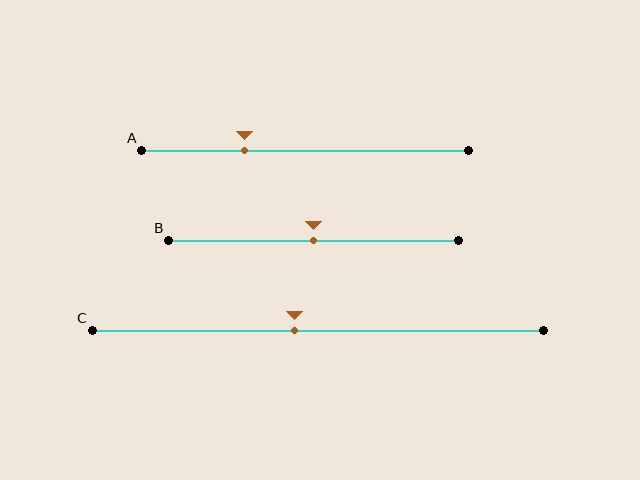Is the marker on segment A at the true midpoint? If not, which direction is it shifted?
No, the marker on segment A is shifted to the left by about 19% of the segment length.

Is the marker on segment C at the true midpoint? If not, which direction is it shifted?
No, the marker on segment C is shifted to the left by about 5% of the segment length.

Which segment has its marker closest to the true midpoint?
Segment B has its marker closest to the true midpoint.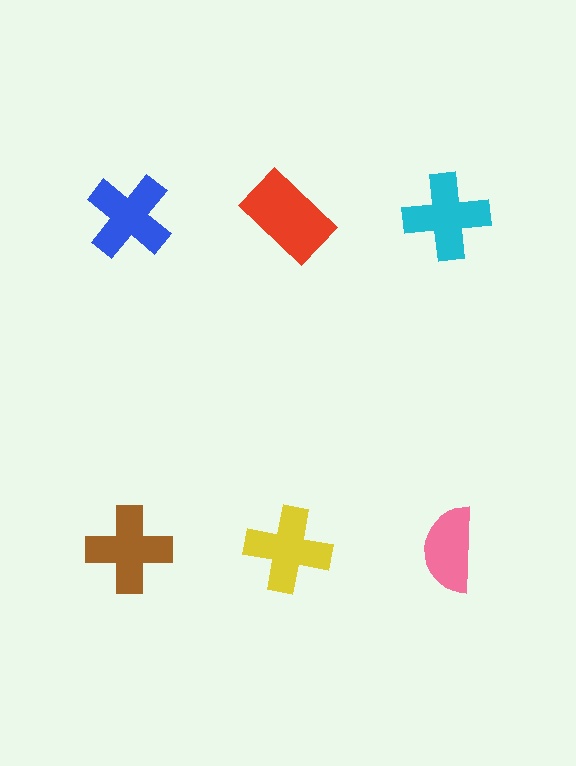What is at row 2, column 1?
A brown cross.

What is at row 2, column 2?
A yellow cross.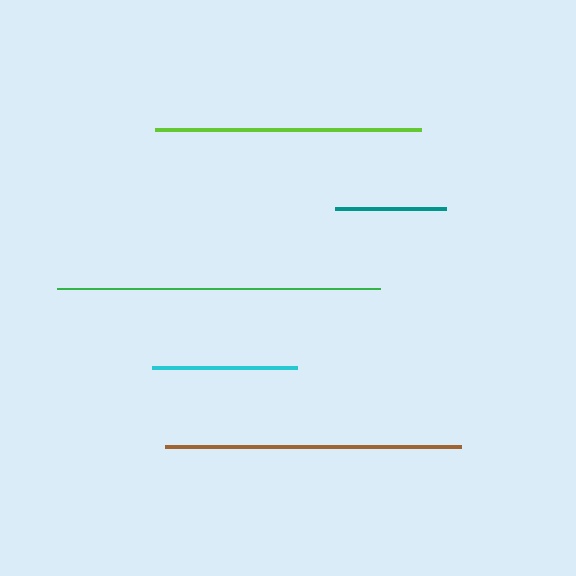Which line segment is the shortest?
The teal line is the shortest at approximately 110 pixels.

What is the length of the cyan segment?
The cyan segment is approximately 144 pixels long.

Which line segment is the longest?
The green line is the longest at approximately 323 pixels.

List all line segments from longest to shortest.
From longest to shortest: green, brown, lime, cyan, teal.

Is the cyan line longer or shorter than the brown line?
The brown line is longer than the cyan line.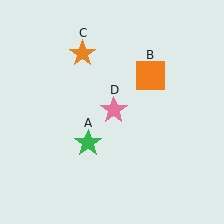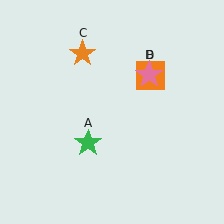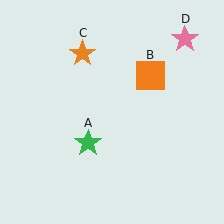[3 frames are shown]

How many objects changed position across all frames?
1 object changed position: pink star (object D).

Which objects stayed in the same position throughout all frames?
Green star (object A) and orange square (object B) and orange star (object C) remained stationary.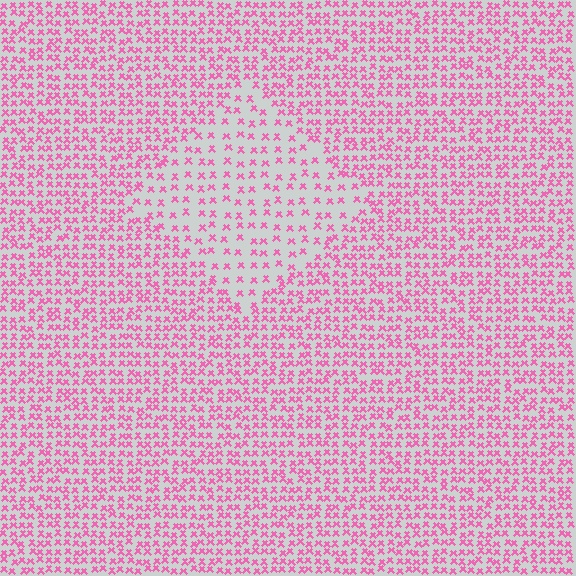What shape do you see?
I see a diamond.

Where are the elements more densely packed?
The elements are more densely packed outside the diamond boundary.